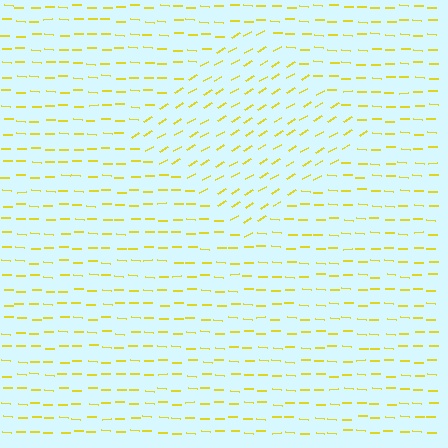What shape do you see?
I see a diamond.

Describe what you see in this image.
The image is filled with small yellow line segments. A diamond region in the image has lines oriented differently from the surrounding lines, creating a visible texture boundary.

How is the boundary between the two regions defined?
The boundary is defined purely by a change in line orientation (approximately 32 degrees difference). All lines are the same color and thickness.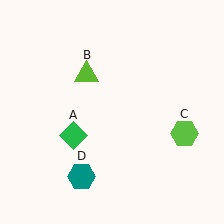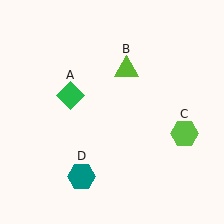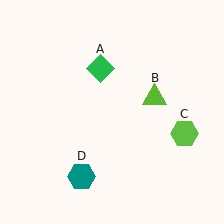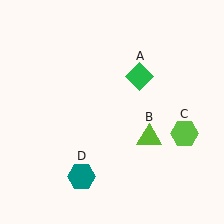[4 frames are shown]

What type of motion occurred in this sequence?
The green diamond (object A), lime triangle (object B) rotated clockwise around the center of the scene.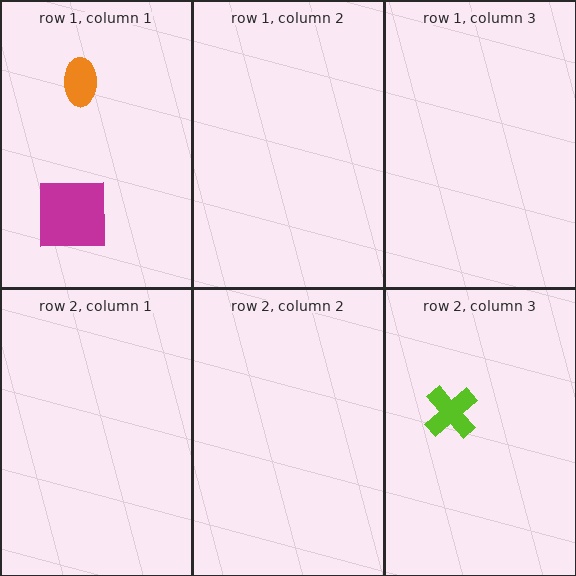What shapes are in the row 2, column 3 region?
The lime cross.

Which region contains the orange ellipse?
The row 1, column 1 region.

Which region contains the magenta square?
The row 1, column 1 region.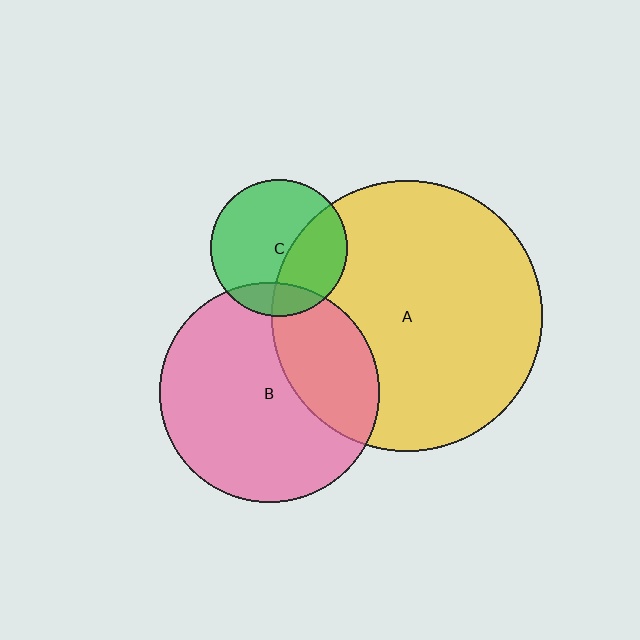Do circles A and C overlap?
Yes.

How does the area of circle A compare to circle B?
Approximately 1.5 times.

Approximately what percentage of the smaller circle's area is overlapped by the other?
Approximately 35%.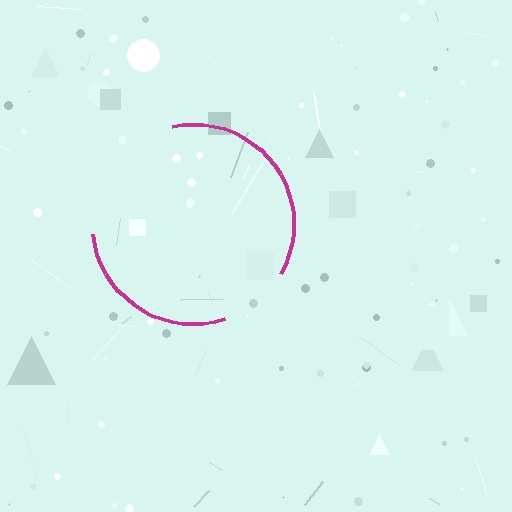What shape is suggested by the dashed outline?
The dashed outline suggests a circle.